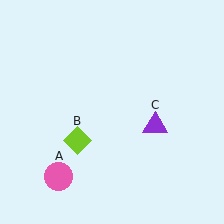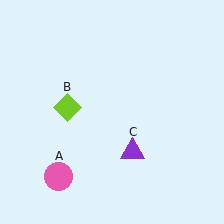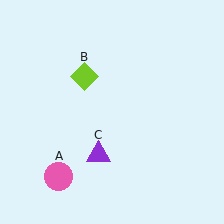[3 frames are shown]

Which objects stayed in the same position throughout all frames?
Pink circle (object A) remained stationary.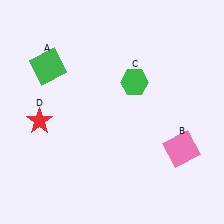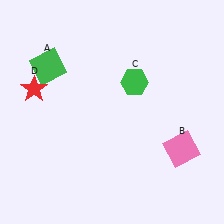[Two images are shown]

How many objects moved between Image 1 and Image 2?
1 object moved between the two images.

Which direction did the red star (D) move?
The red star (D) moved up.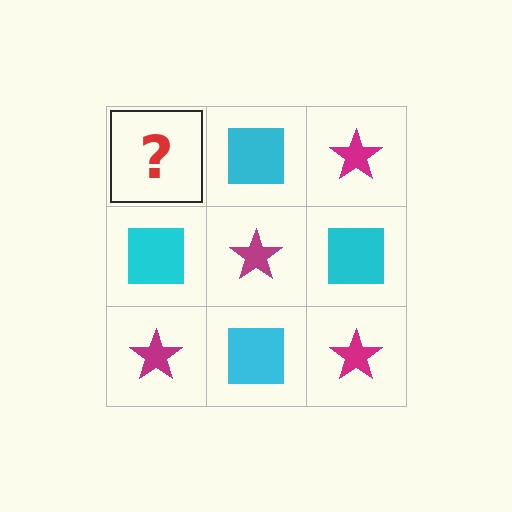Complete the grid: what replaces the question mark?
The question mark should be replaced with a magenta star.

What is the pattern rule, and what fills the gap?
The rule is that it alternates magenta star and cyan square in a checkerboard pattern. The gap should be filled with a magenta star.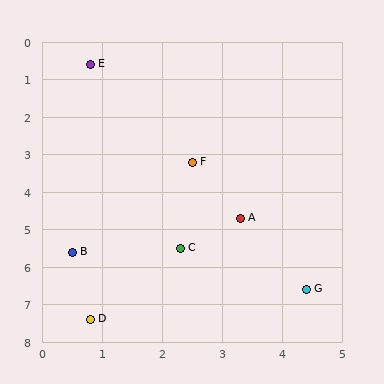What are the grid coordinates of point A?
Point A is at approximately (3.3, 4.7).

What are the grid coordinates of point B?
Point B is at approximately (0.5, 5.6).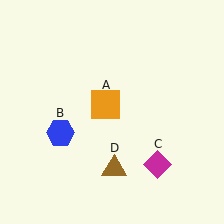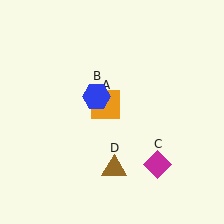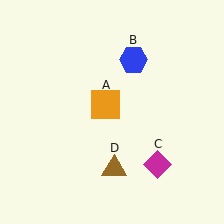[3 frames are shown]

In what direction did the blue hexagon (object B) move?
The blue hexagon (object B) moved up and to the right.